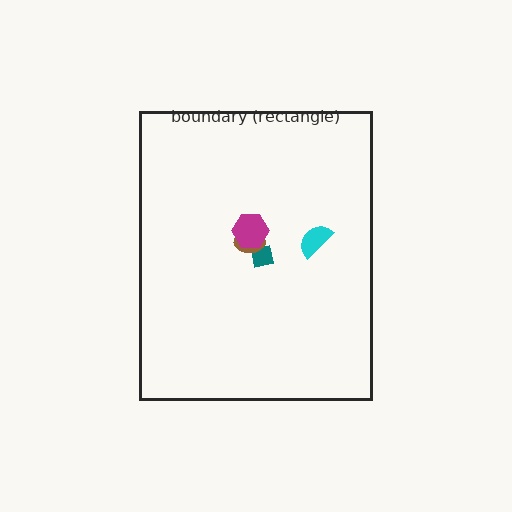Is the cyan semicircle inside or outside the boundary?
Inside.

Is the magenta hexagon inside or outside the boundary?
Inside.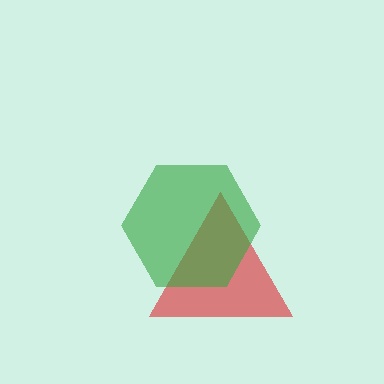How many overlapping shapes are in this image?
There are 2 overlapping shapes in the image.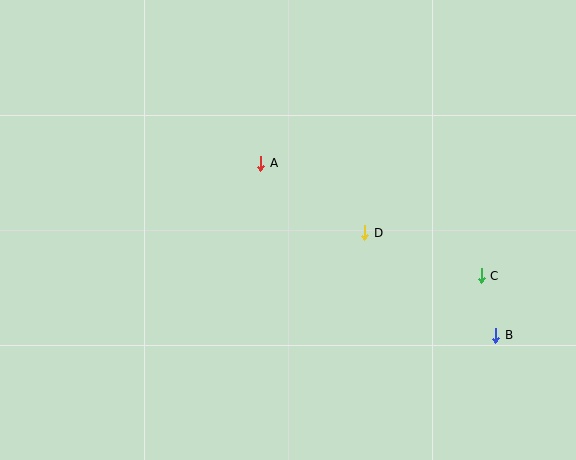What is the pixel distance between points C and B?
The distance between C and B is 61 pixels.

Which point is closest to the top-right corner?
Point C is closest to the top-right corner.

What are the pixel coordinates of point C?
Point C is at (481, 276).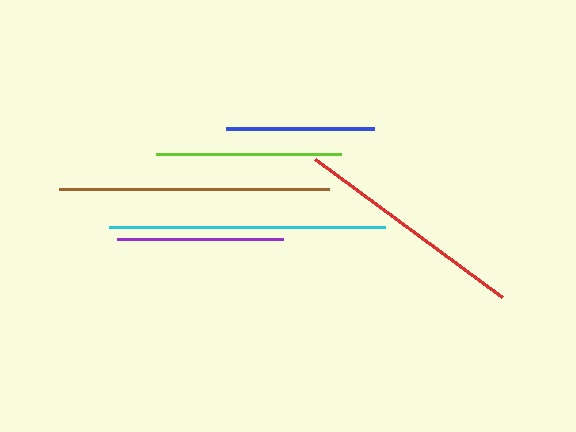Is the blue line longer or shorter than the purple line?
The purple line is longer than the blue line.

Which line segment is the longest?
The cyan line is the longest at approximately 276 pixels.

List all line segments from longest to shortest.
From longest to shortest: cyan, brown, red, lime, purple, blue.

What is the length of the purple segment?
The purple segment is approximately 167 pixels long.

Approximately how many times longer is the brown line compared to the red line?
The brown line is approximately 1.2 times the length of the red line.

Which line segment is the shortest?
The blue line is the shortest at approximately 148 pixels.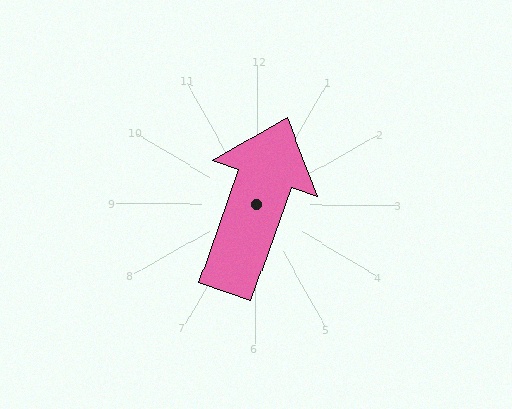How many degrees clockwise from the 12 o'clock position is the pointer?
Approximately 19 degrees.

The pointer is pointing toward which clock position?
Roughly 1 o'clock.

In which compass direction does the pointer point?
North.